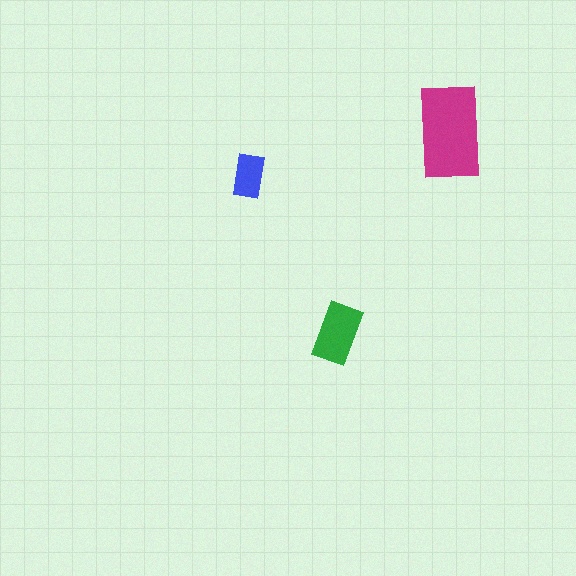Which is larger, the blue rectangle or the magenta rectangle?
The magenta one.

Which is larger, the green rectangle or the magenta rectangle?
The magenta one.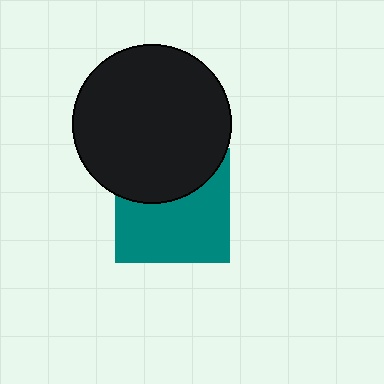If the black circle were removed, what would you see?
You would see the complete teal square.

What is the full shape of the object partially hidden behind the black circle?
The partially hidden object is a teal square.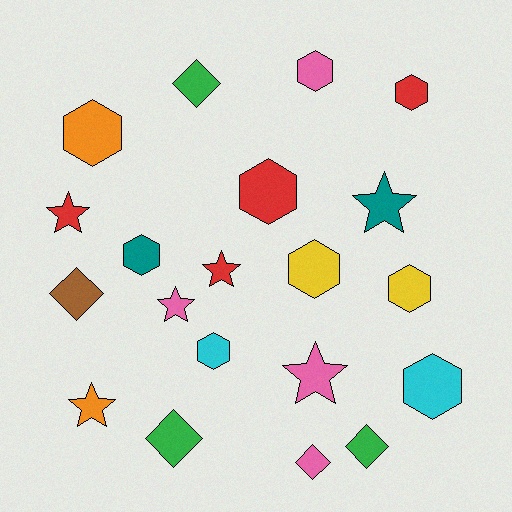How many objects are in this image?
There are 20 objects.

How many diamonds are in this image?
There are 5 diamonds.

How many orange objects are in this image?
There are 2 orange objects.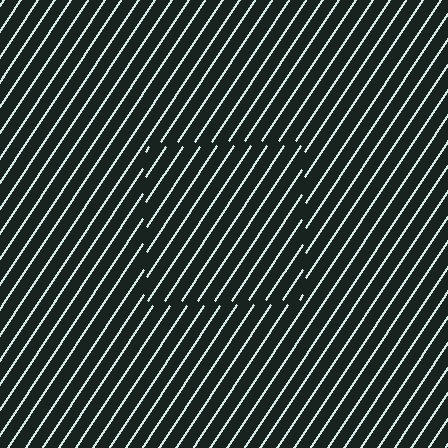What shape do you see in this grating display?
An illusory square. The interior of the shape contains the same grating, shifted by half a period — the contour is defined by the phase discontinuity where line-ends from the inner and outer gratings abut.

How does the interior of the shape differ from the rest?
The interior of the shape contains the same grating, shifted by half a period — the contour is defined by the phase discontinuity where line-ends from the inner and outer gratings abut.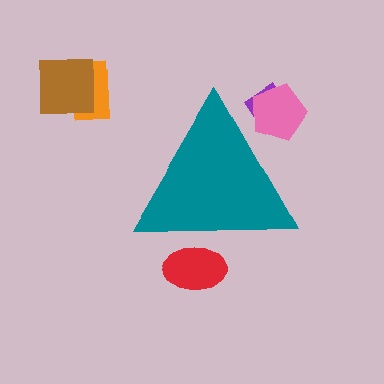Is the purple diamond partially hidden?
Yes, the purple diamond is partially hidden behind the teal triangle.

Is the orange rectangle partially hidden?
No, the orange rectangle is fully visible.